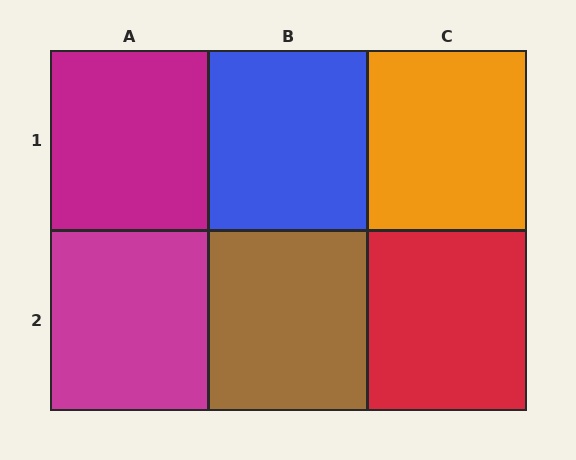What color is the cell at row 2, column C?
Red.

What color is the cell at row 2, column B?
Brown.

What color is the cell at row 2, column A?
Magenta.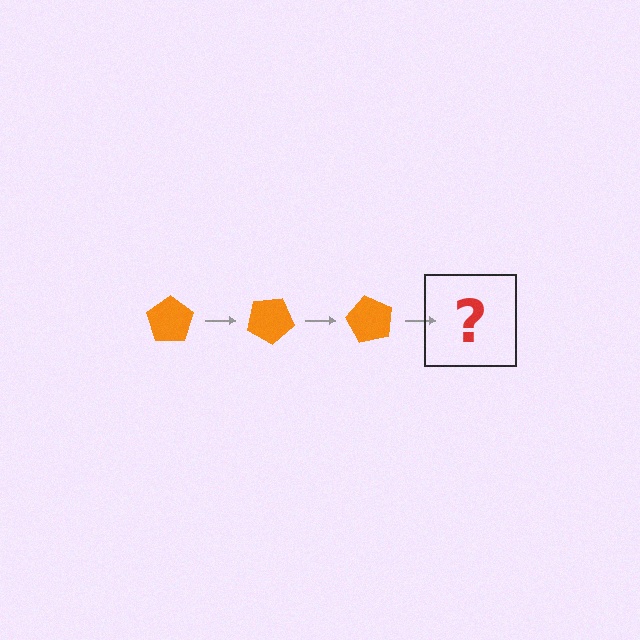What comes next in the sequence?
The next element should be an orange pentagon rotated 90 degrees.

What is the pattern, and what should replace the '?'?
The pattern is that the pentagon rotates 30 degrees each step. The '?' should be an orange pentagon rotated 90 degrees.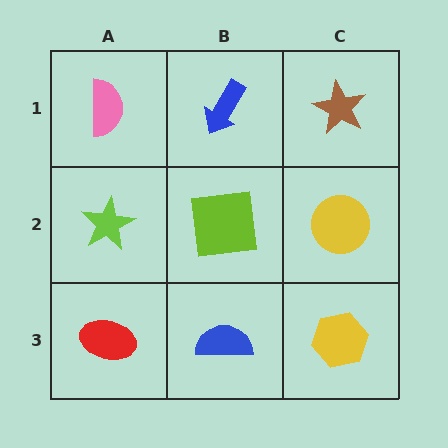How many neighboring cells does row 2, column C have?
3.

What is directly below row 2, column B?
A blue semicircle.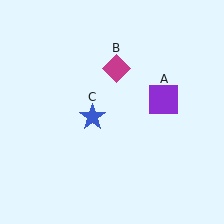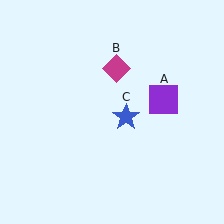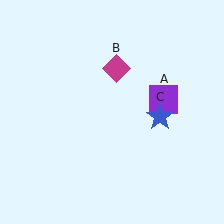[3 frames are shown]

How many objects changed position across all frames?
1 object changed position: blue star (object C).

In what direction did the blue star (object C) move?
The blue star (object C) moved right.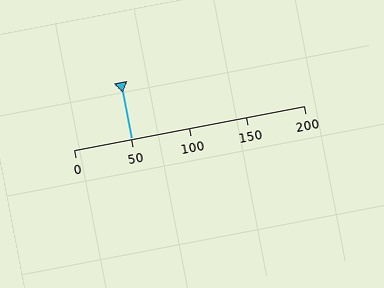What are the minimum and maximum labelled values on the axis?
The axis runs from 0 to 200.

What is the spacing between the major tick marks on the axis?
The major ticks are spaced 50 apart.